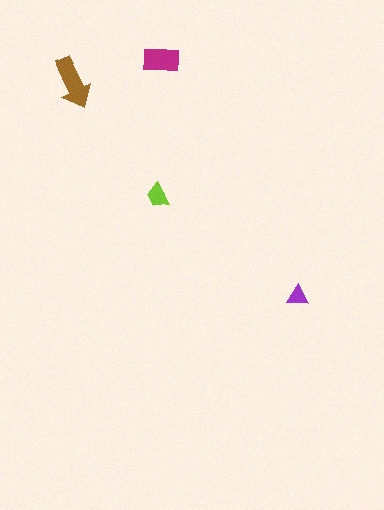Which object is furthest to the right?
The purple triangle is rightmost.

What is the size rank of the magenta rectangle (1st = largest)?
2nd.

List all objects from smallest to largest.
The purple triangle, the lime trapezoid, the magenta rectangle, the brown arrow.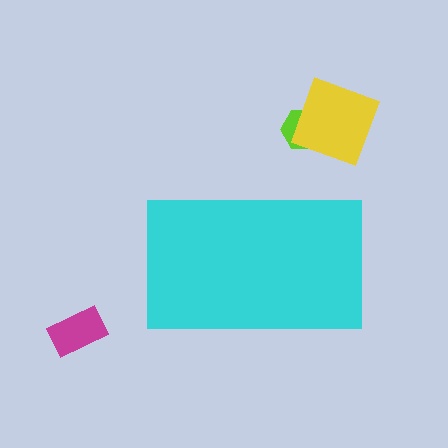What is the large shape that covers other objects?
A cyan rectangle.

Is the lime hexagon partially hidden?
No, the lime hexagon is fully visible.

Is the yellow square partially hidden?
No, the yellow square is fully visible.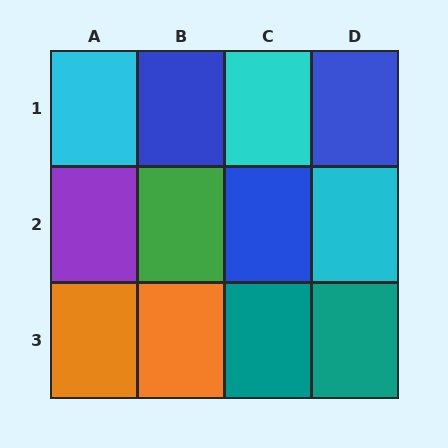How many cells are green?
1 cell is green.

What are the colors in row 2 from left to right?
Purple, green, blue, cyan.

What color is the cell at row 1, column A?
Cyan.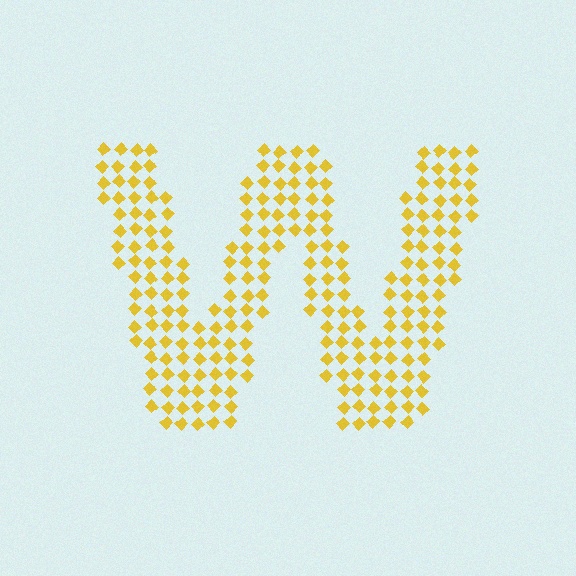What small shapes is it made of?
It is made of small diamonds.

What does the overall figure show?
The overall figure shows the letter W.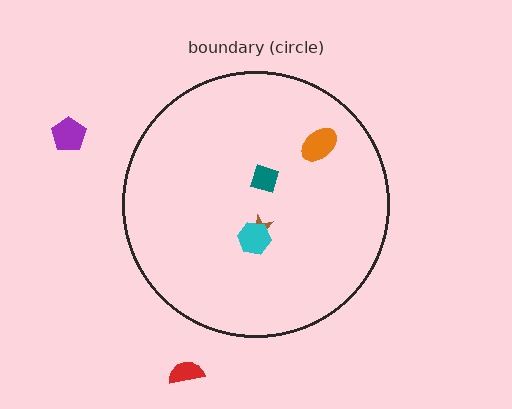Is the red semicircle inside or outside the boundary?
Outside.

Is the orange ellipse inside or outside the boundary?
Inside.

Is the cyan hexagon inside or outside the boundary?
Inside.